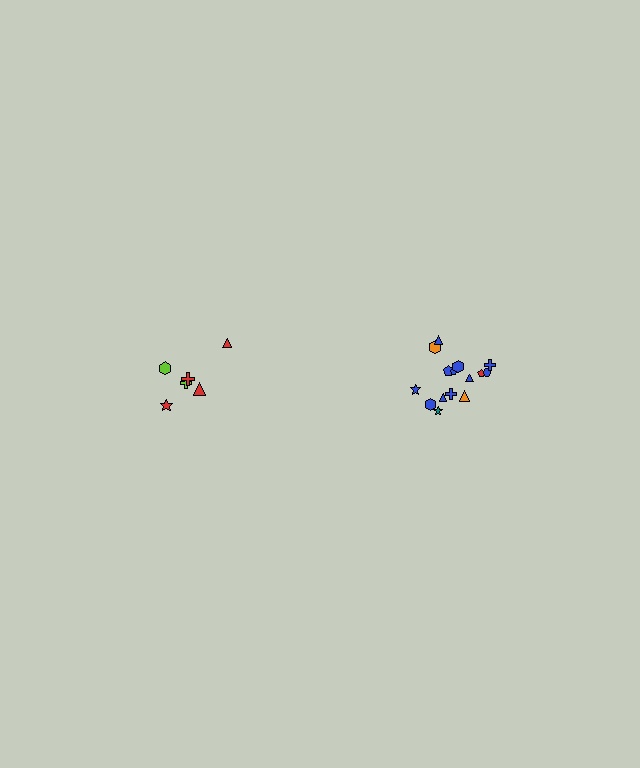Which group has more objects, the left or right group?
The right group.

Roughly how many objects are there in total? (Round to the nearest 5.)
Roughly 20 objects in total.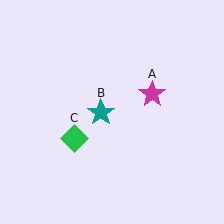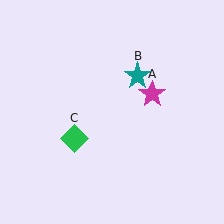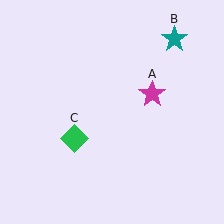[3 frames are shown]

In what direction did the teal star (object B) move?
The teal star (object B) moved up and to the right.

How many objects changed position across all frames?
1 object changed position: teal star (object B).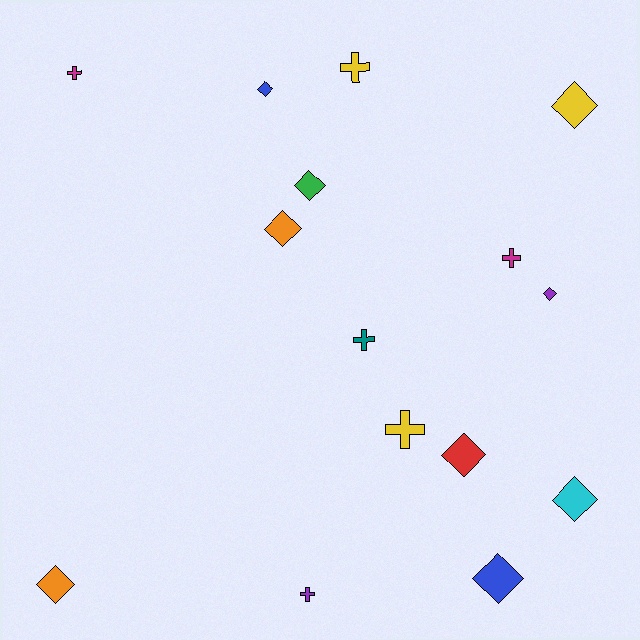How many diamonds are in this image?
There are 9 diamonds.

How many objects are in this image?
There are 15 objects.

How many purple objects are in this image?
There are 2 purple objects.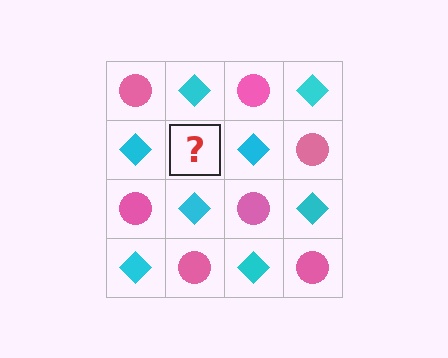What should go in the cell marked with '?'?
The missing cell should contain a pink circle.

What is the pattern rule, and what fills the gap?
The rule is that it alternates pink circle and cyan diamond in a checkerboard pattern. The gap should be filled with a pink circle.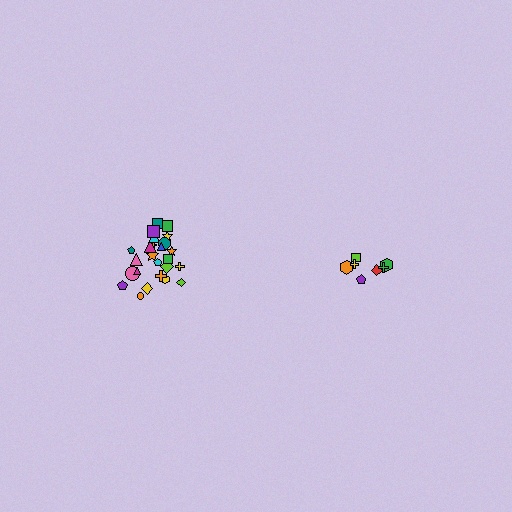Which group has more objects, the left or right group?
The left group.